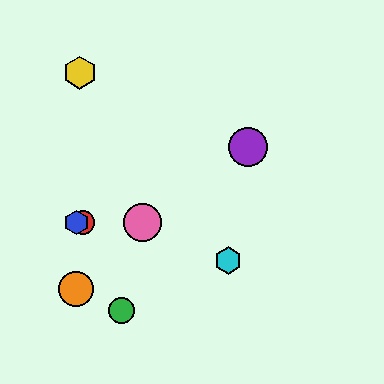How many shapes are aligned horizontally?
3 shapes (the red circle, the blue hexagon, the pink circle) are aligned horizontally.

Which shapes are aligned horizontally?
The red circle, the blue hexagon, the pink circle are aligned horizontally.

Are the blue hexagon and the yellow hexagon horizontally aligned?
No, the blue hexagon is at y≈222 and the yellow hexagon is at y≈73.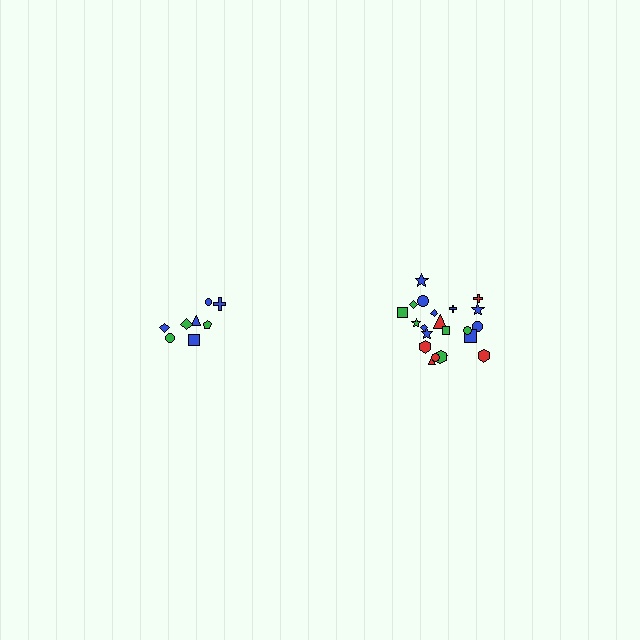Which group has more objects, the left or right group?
The right group.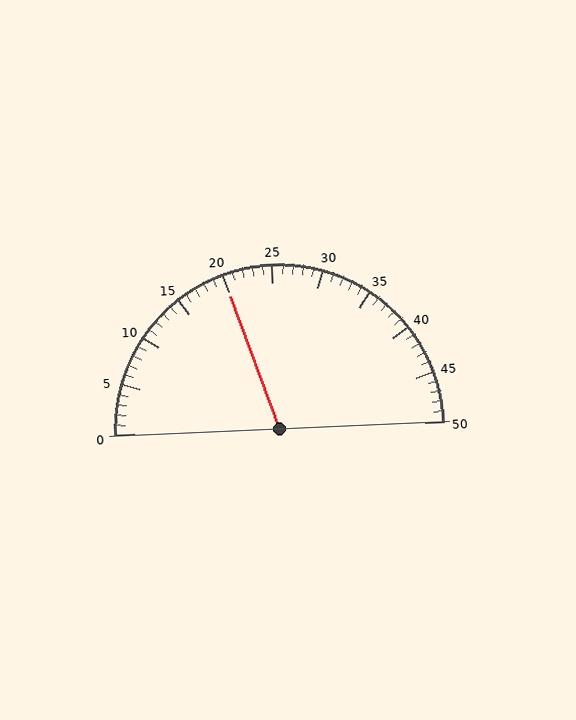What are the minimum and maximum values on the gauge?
The gauge ranges from 0 to 50.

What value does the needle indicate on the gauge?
The needle indicates approximately 20.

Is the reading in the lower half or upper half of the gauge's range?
The reading is in the lower half of the range (0 to 50).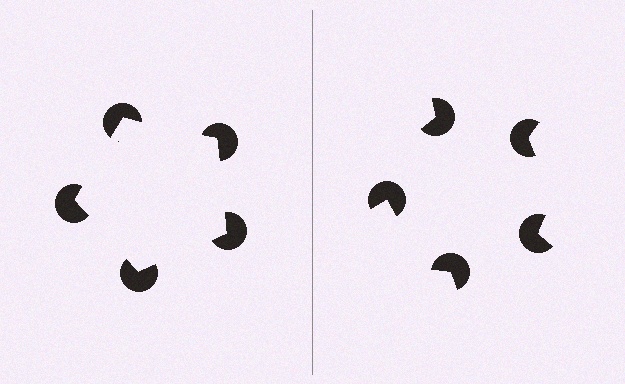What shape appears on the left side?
An illusory pentagon.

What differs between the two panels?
The pac-man discs are positioned identically on both sides; only the wedge orientations differ. On the left they align to a pentagon; on the right they are misaligned.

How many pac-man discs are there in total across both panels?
10 — 5 on each side.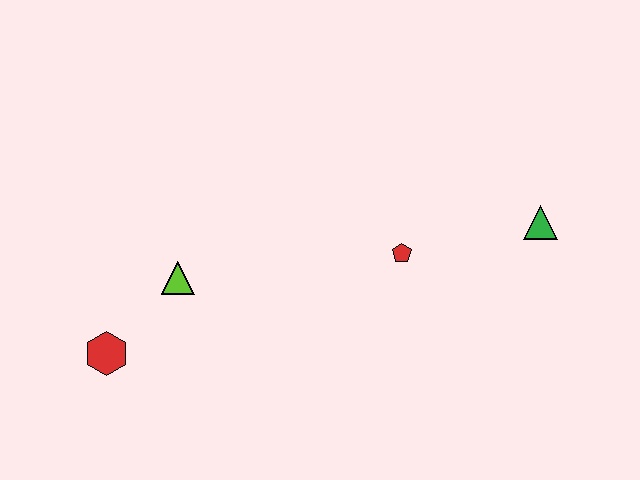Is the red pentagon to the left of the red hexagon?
No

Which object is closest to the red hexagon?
The lime triangle is closest to the red hexagon.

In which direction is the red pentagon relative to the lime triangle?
The red pentagon is to the right of the lime triangle.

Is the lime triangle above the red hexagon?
Yes